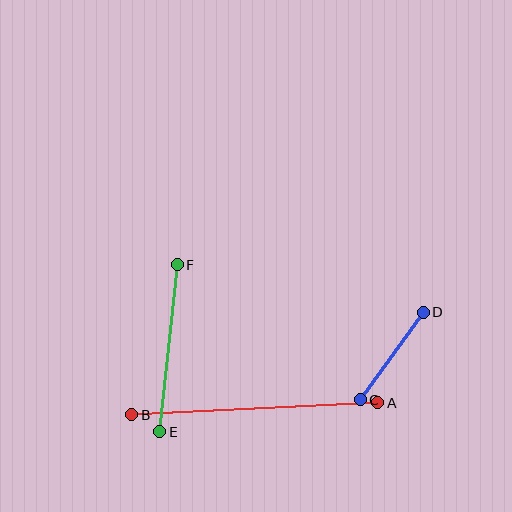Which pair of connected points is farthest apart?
Points A and B are farthest apart.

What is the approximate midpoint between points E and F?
The midpoint is at approximately (169, 348) pixels.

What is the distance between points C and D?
The distance is approximately 108 pixels.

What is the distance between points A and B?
The distance is approximately 247 pixels.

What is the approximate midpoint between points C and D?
The midpoint is at approximately (392, 356) pixels.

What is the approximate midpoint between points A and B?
The midpoint is at approximately (255, 409) pixels.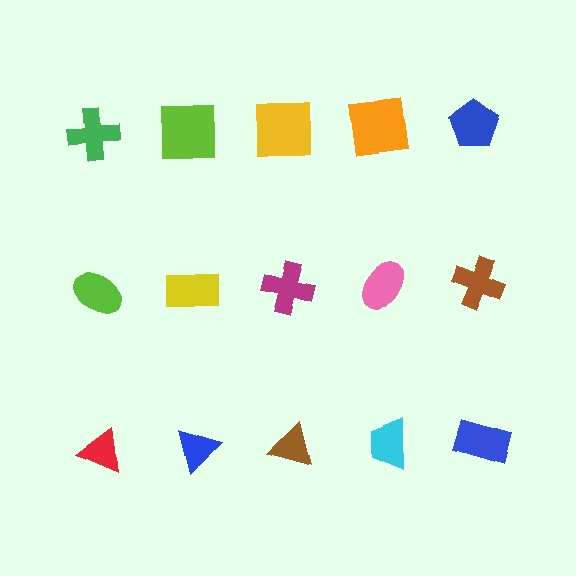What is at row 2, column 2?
A yellow rectangle.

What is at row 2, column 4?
A pink ellipse.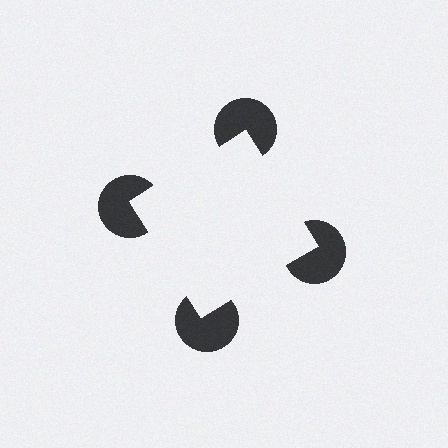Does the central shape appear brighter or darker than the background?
It typically appears slightly brighter than the background, even though no actual brightness change is drawn.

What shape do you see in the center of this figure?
An illusory square — its edges are inferred from the aligned wedge cuts in the pac-man discs, not physically drawn.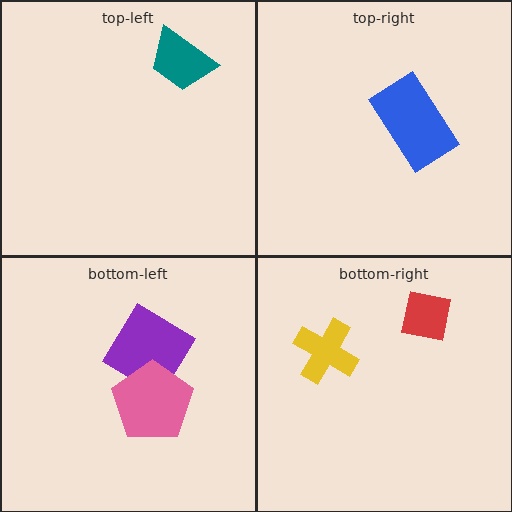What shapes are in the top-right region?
The blue rectangle.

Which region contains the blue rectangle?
The top-right region.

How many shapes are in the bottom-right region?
2.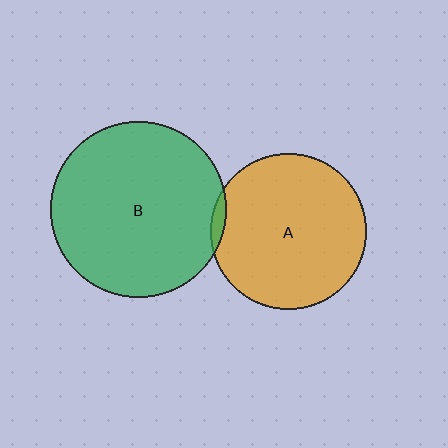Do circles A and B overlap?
Yes.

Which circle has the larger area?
Circle B (green).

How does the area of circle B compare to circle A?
Approximately 1.3 times.